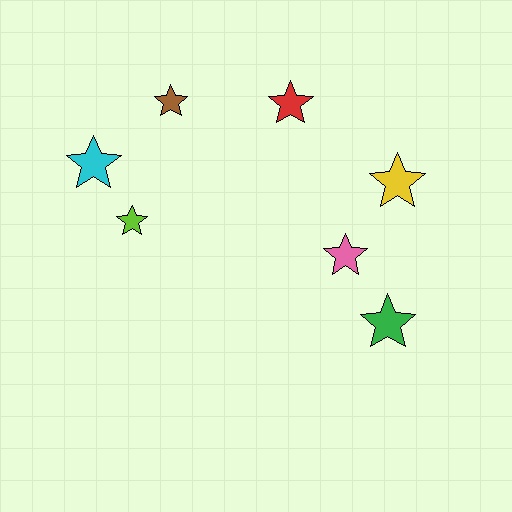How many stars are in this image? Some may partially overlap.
There are 7 stars.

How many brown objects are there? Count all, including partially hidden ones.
There is 1 brown object.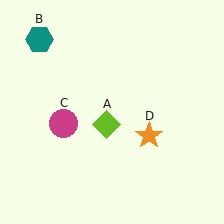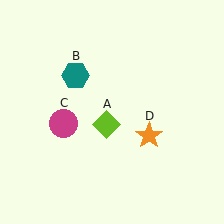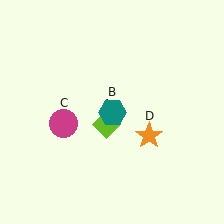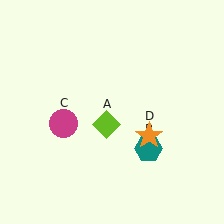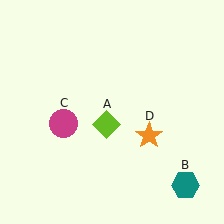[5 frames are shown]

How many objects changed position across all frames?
1 object changed position: teal hexagon (object B).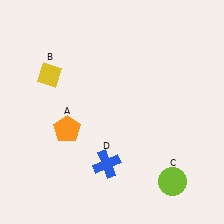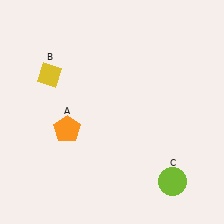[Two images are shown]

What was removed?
The blue cross (D) was removed in Image 2.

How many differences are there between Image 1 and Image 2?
There is 1 difference between the two images.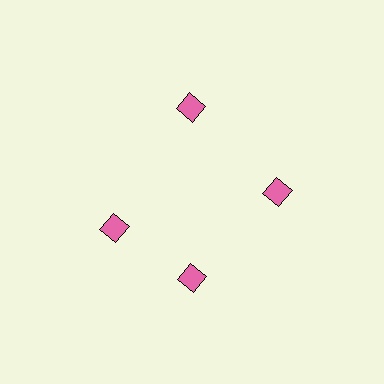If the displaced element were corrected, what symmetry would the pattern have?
It would have 4-fold rotational symmetry — the pattern would map onto itself every 90 degrees.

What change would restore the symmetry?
The symmetry would be restored by rotating it back into even spacing with its neighbors so that all 4 diamonds sit at equal angles and equal distance from the center.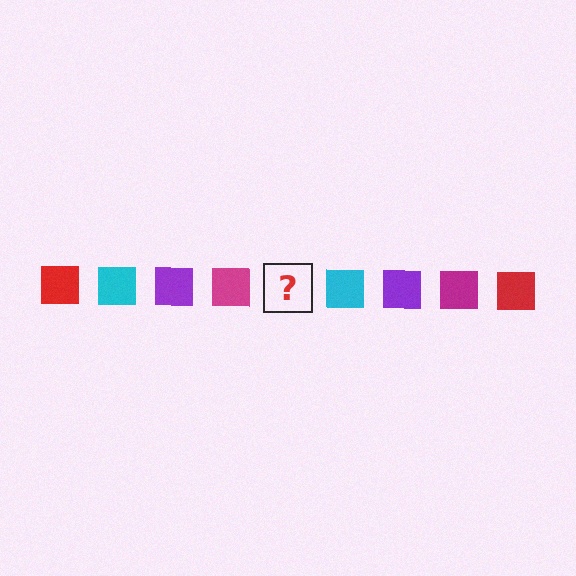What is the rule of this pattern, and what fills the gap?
The rule is that the pattern cycles through red, cyan, purple, magenta squares. The gap should be filled with a red square.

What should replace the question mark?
The question mark should be replaced with a red square.